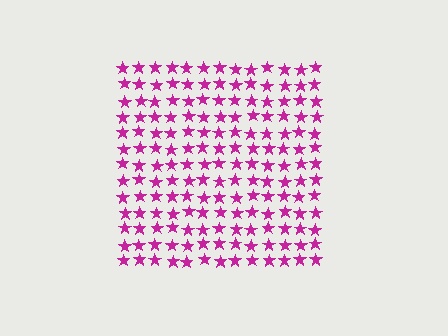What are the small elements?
The small elements are stars.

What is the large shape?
The large shape is a square.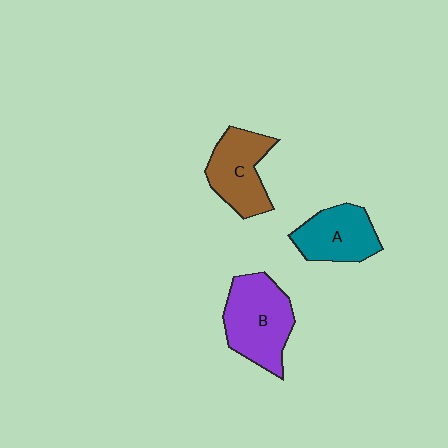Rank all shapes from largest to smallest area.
From largest to smallest: B (purple), C (brown), A (teal).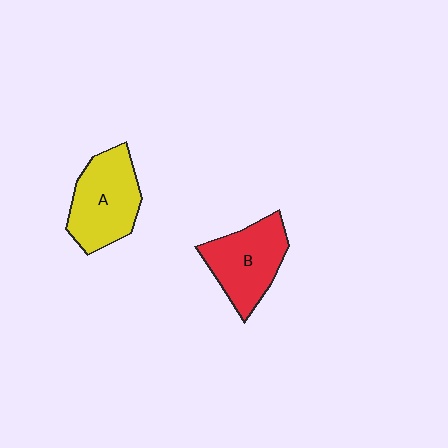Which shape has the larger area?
Shape A (yellow).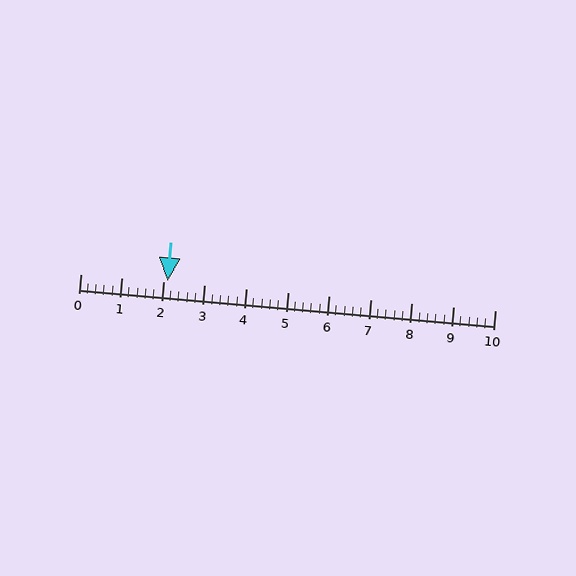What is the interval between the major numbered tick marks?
The major tick marks are spaced 1 units apart.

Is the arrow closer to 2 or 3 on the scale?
The arrow is closer to 2.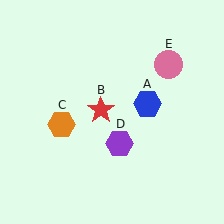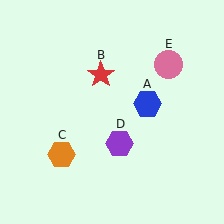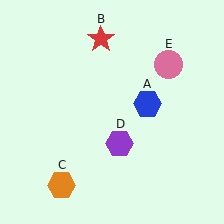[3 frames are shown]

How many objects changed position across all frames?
2 objects changed position: red star (object B), orange hexagon (object C).